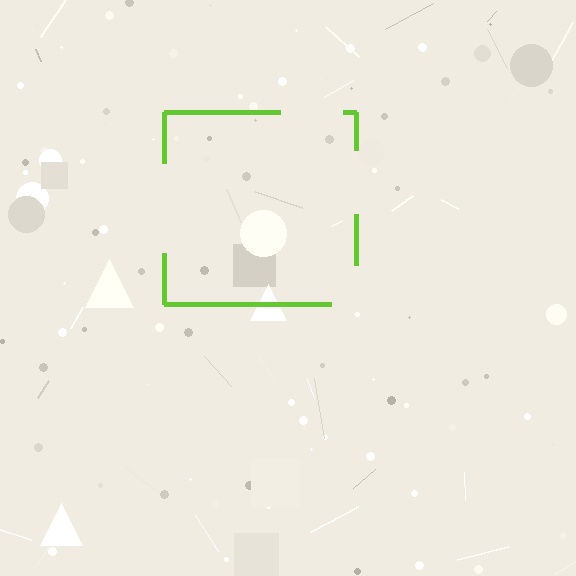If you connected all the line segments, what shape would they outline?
They would outline a square.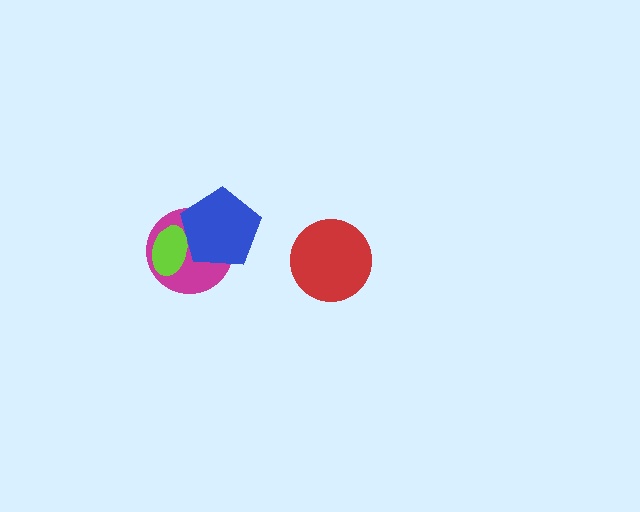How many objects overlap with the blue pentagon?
2 objects overlap with the blue pentagon.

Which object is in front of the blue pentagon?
The lime ellipse is in front of the blue pentagon.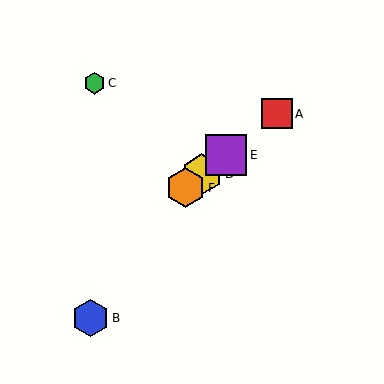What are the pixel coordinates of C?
Object C is at (95, 83).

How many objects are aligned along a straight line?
4 objects (A, D, E, F) are aligned along a straight line.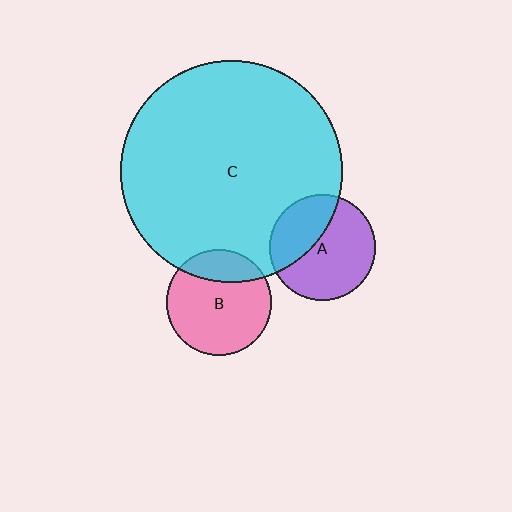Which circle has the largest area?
Circle C (cyan).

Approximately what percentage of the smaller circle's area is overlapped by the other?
Approximately 35%.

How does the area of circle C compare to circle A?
Approximately 4.4 times.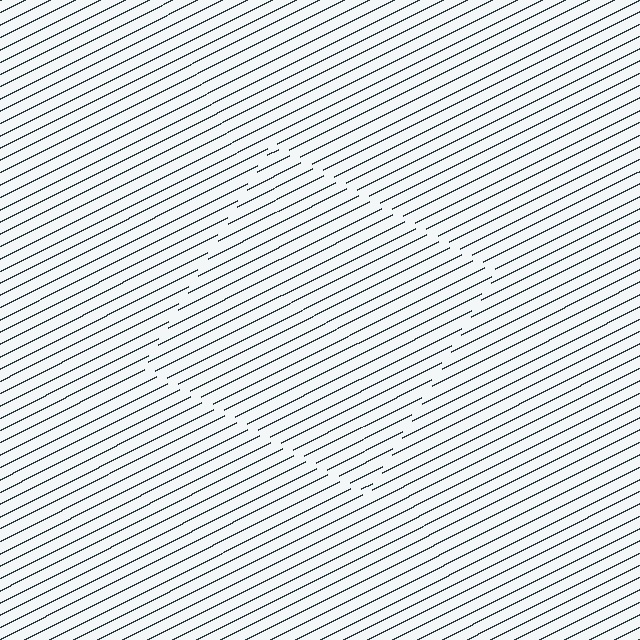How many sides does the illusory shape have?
4 sides — the line-ends trace a square.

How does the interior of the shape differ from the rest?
The interior of the shape contains the same grating, shifted by half a period — the contour is defined by the phase discontinuity where line-ends from the inner and outer gratings abut.